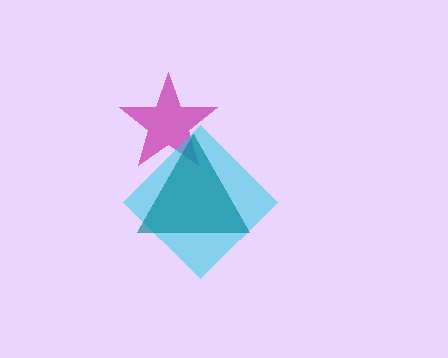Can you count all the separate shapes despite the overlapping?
Yes, there are 3 separate shapes.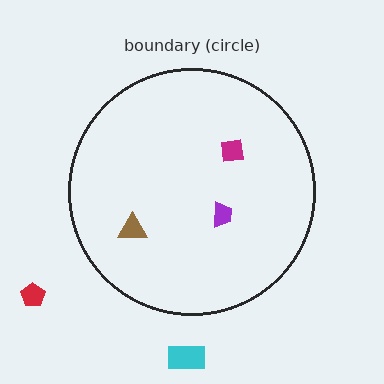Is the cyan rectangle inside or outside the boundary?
Outside.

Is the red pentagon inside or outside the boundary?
Outside.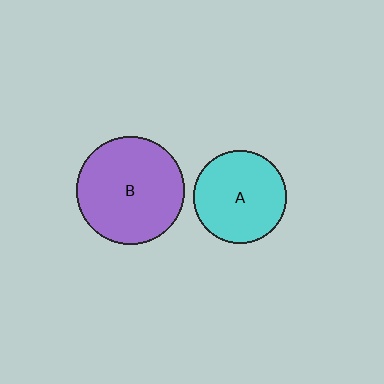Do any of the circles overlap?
No, none of the circles overlap.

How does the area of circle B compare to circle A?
Approximately 1.3 times.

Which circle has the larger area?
Circle B (purple).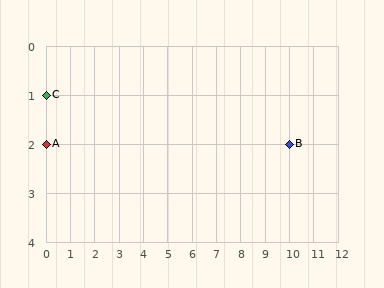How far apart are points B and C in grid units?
Points B and C are 10 columns and 1 row apart (about 10.0 grid units diagonally).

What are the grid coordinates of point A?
Point A is at grid coordinates (0, 2).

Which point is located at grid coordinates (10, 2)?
Point B is at (10, 2).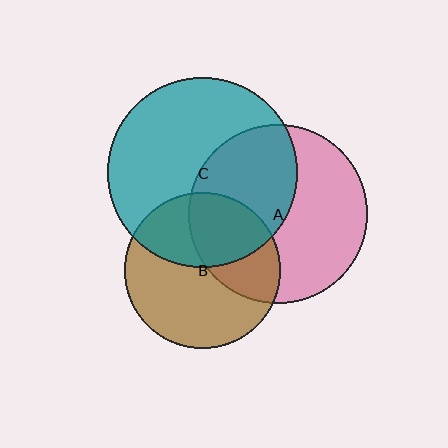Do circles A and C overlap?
Yes.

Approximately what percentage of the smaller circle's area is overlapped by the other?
Approximately 45%.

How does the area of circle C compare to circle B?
Approximately 1.5 times.